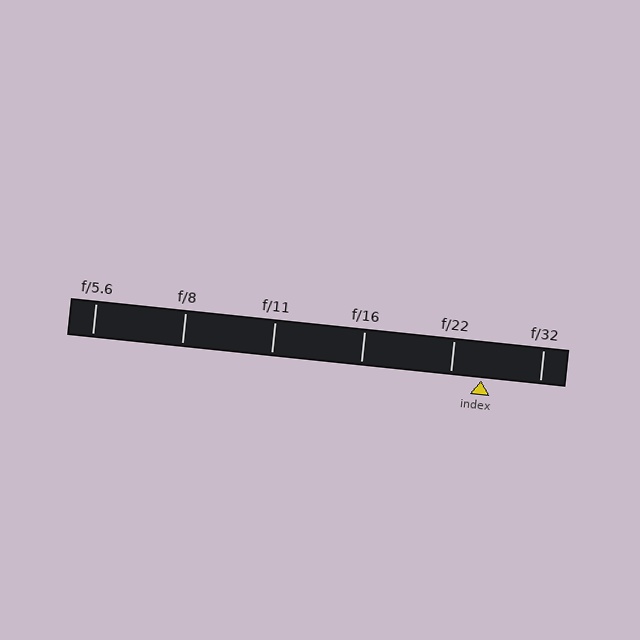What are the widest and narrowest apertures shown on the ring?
The widest aperture shown is f/5.6 and the narrowest is f/32.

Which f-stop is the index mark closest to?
The index mark is closest to f/22.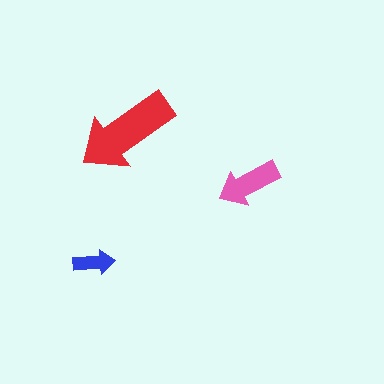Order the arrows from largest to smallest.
the red one, the pink one, the blue one.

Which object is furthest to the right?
The pink arrow is rightmost.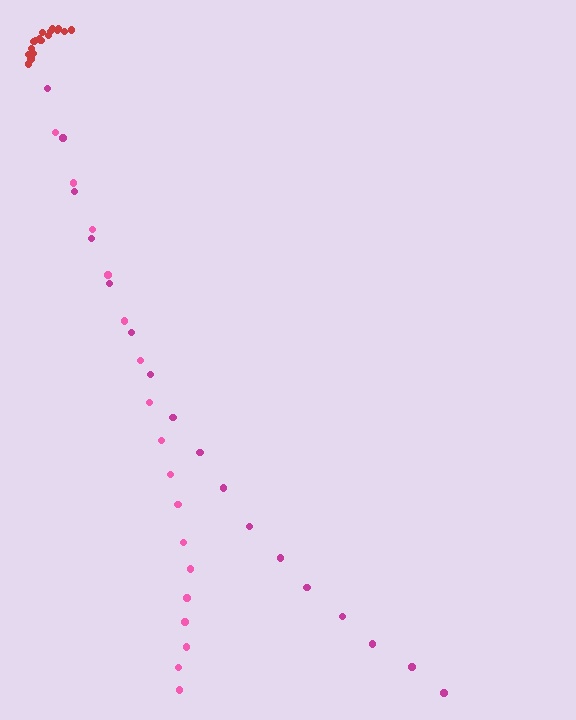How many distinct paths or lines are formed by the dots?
There are 3 distinct paths.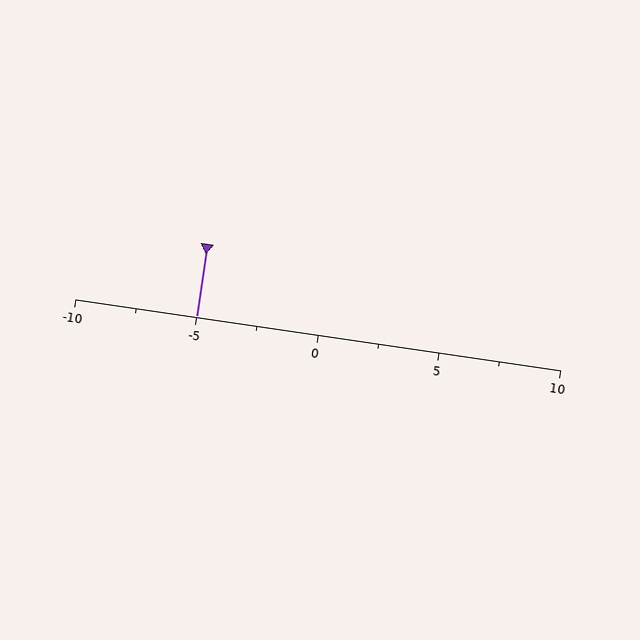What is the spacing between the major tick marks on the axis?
The major ticks are spaced 5 apart.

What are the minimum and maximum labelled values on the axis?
The axis runs from -10 to 10.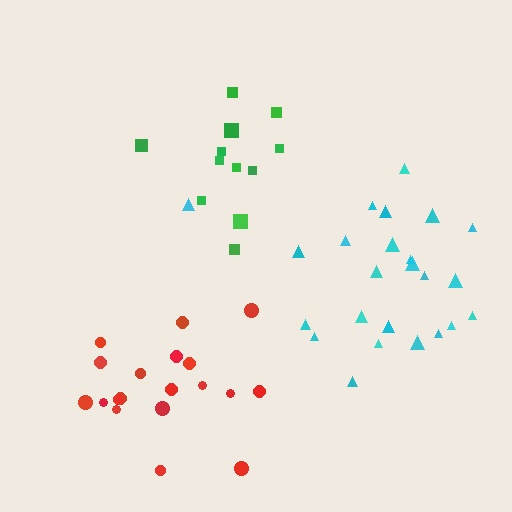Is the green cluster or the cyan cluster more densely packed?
Green.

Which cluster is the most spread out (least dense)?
Cyan.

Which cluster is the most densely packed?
Green.